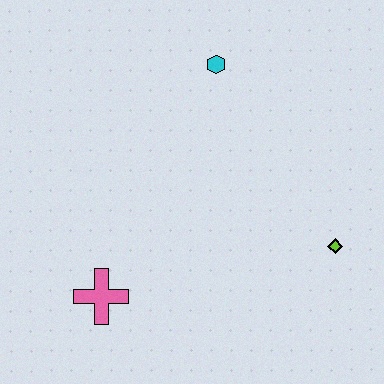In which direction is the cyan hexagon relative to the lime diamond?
The cyan hexagon is above the lime diamond.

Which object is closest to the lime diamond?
The cyan hexagon is closest to the lime diamond.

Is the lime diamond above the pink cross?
Yes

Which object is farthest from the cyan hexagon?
The pink cross is farthest from the cyan hexagon.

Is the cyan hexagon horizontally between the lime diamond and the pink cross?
Yes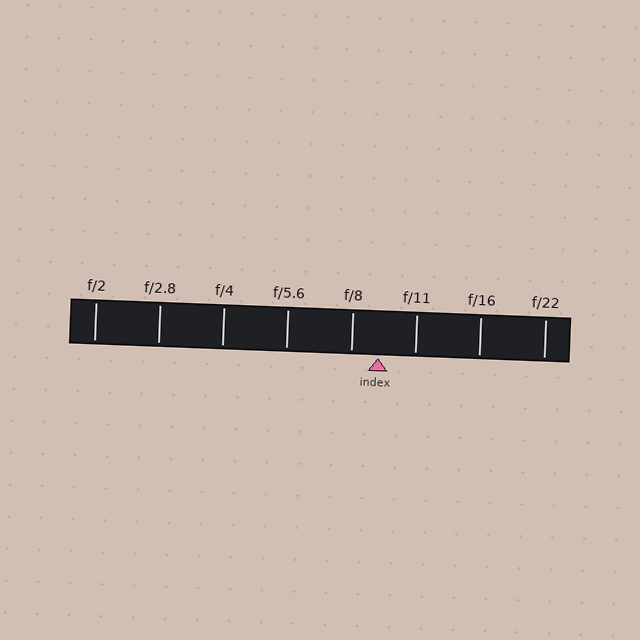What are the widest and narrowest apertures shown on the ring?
The widest aperture shown is f/2 and the narrowest is f/22.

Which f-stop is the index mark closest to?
The index mark is closest to f/8.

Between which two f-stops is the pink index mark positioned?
The index mark is between f/8 and f/11.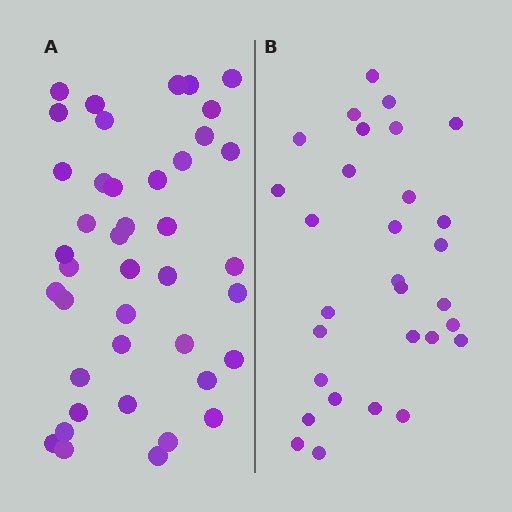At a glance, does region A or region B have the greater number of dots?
Region A (the left region) has more dots.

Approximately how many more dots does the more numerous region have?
Region A has roughly 12 or so more dots than region B.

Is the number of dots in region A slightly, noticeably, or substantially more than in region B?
Region A has noticeably more, but not dramatically so. The ratio is roughly 1.4 to 1.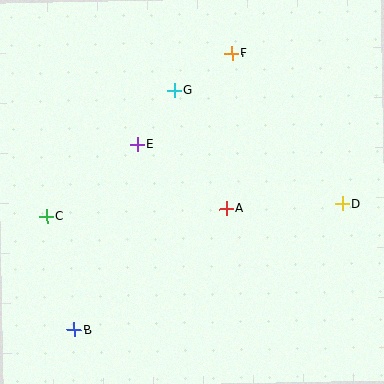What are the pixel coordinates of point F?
Point F is at (231, 54).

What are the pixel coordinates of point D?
Point D is at (342, 204).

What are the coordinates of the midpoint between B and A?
The midpoint between B and A is at (150, 269).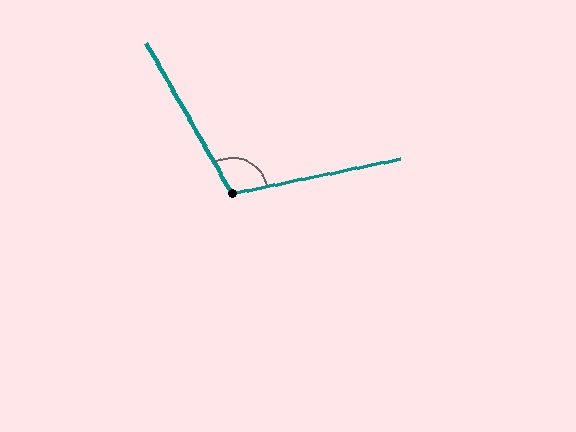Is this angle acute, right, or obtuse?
It is obtuse.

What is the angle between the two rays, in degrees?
Approximately 108 degrees.